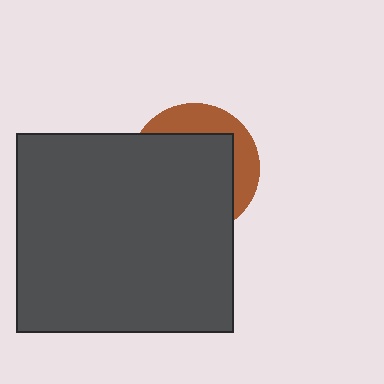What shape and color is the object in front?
The object in front is a dark gray rectangle.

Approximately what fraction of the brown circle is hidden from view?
Roughly 69% of the brown circle is hidden behind the dark gray rectangle.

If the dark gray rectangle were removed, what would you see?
You would see the complete brown circle.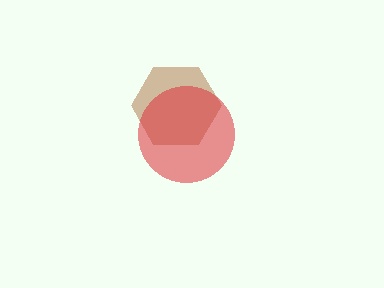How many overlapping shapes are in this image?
There are 2 overlapping shapes in the image.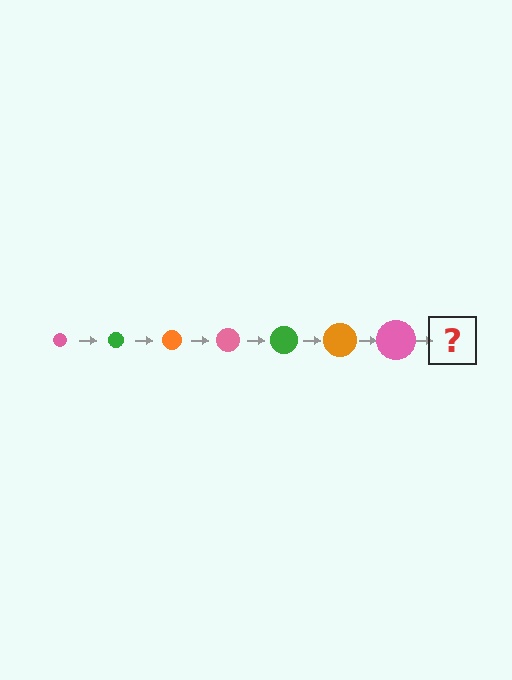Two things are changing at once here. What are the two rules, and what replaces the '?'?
The two rules are that the circle grows larger each step and the color cycles through pink, green, and orange. The '?' should be a green circle, larger than the previous one.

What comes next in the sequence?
The next element should be a green circle, larger than the previous one.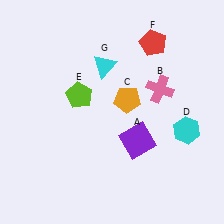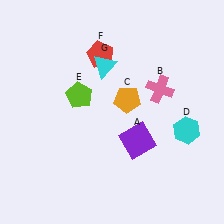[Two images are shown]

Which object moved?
The red pentagon (F) moved left.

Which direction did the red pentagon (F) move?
The red pentagon (F) moved left.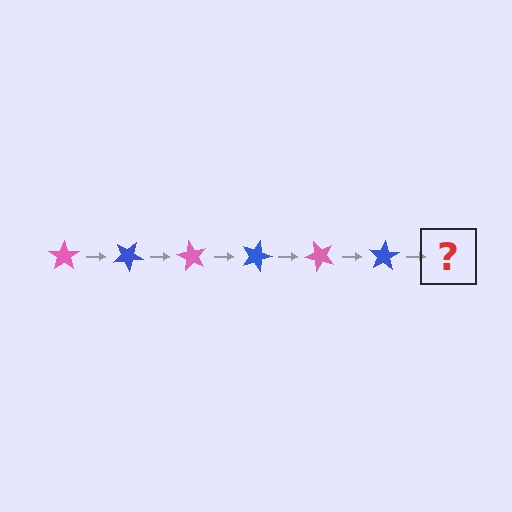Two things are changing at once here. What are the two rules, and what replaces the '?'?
The two rules are that it rotates 30 degrees each step and the color cycles through pink and blue. The '?' should be a pink star, rotated 180 degrees from the start.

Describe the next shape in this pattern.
It should be a pink star, rotated 180 degrees from the start.